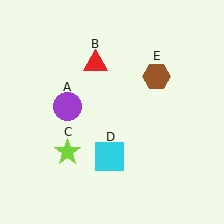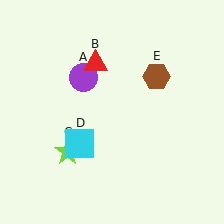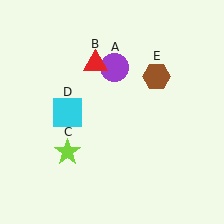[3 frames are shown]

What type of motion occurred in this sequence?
The purple circle (object A), cyan square (object D) rotated clockwise around the center of the scene.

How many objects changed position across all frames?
2 objects changed position: purple circle (object A), cyan square (object D).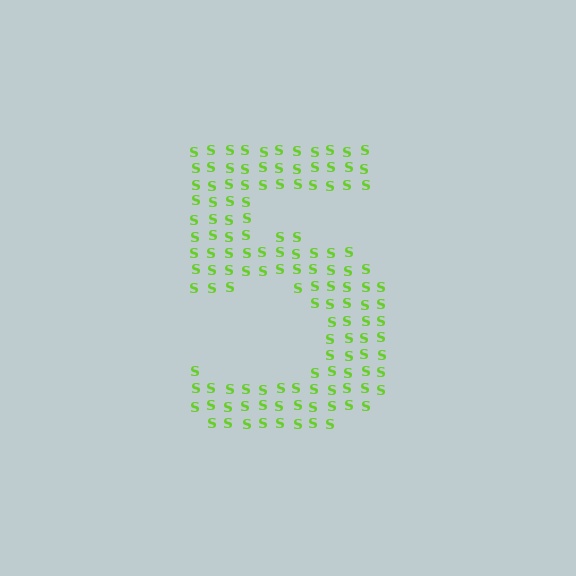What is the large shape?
The large shape is the digit 5.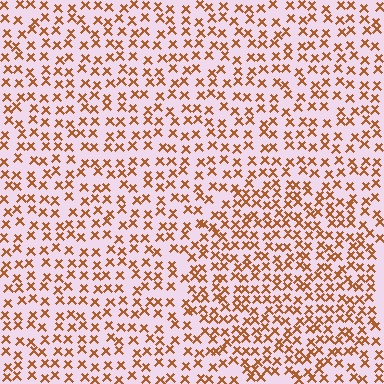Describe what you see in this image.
The image contains small brown elements arranged at two different densities. A circle-shaped region is visible where the elements are more densely packed than the surrounding area.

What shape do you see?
I see a circle.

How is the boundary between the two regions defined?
The boundary is defined by a change in element density (approximately 1.5x ratio). All elements are the same color, size, and shape.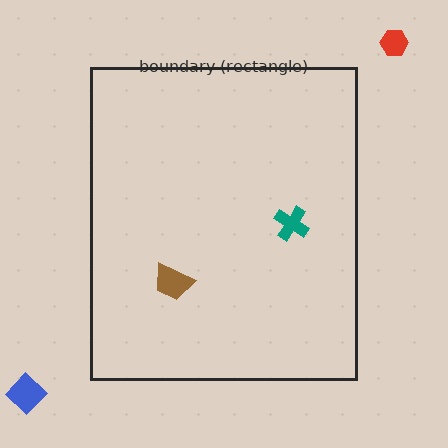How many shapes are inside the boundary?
2 inside, 2 outside.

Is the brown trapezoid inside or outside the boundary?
Inside.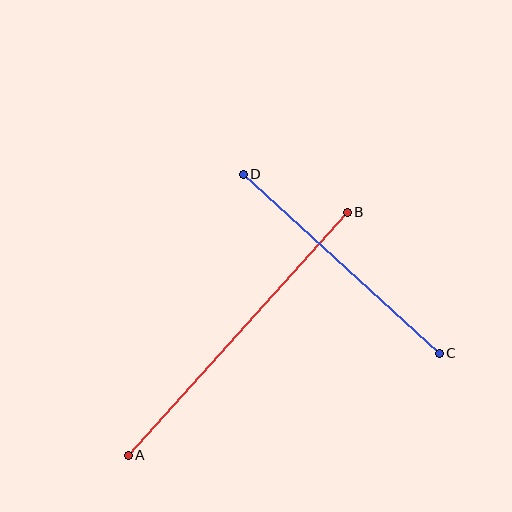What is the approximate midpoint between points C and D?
The midpoint is at approximately (341, 264) pixels.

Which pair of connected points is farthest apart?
Points A and B are farthest apart.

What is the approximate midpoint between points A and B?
The midpoint is at approximately (238, 334) pixels.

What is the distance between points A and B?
The distance is approximately 327 pixels.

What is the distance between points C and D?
The distance is approximately 265 pixels.